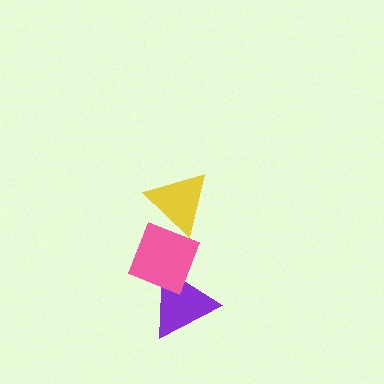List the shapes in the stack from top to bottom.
From top to bottom: the yellow triangle, the pink diamond, the purple triangle.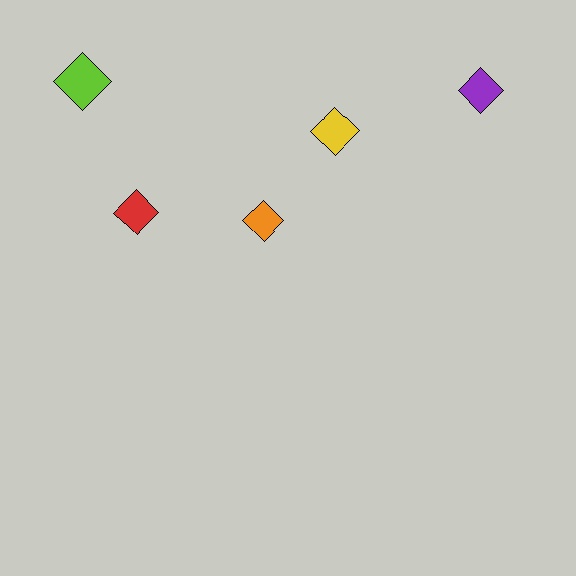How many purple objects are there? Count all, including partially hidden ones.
There is 1 purple object.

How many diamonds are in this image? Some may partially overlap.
There are 5 diamonds.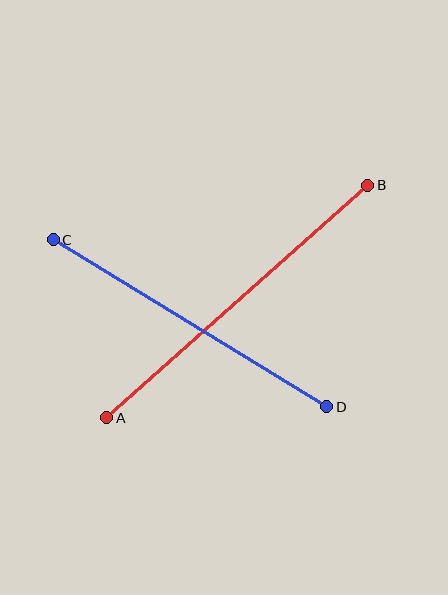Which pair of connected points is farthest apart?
Points A and B are farthest apart.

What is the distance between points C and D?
The distance is approximately 320 pixels.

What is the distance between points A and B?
The distance is approximately 349 pixels.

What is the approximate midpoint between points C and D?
The midpoint is at approximately (190, 323) pixels.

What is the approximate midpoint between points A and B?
The midpoint is at approximately (237, 302) pixels.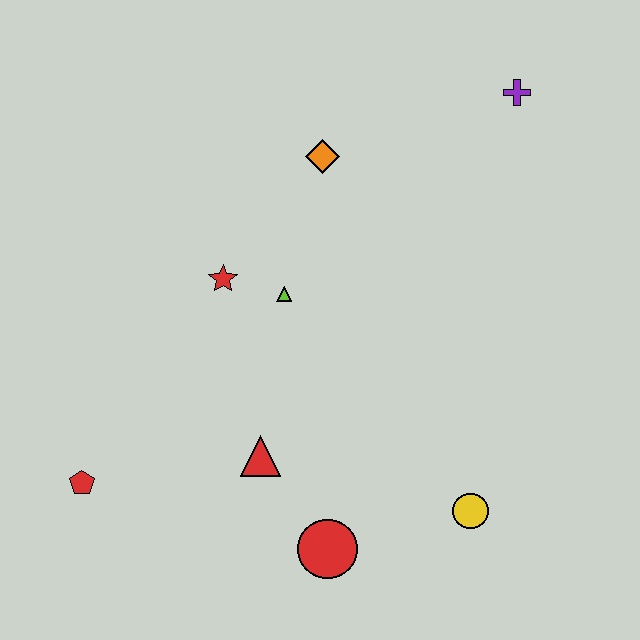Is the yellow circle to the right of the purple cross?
No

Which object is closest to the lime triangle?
The red star is closest to the lime triangle.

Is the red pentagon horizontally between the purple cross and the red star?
No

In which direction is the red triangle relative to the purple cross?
The red triangle is below the purple cross.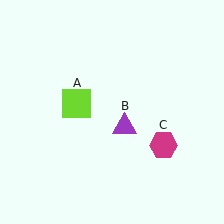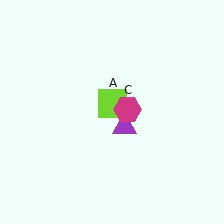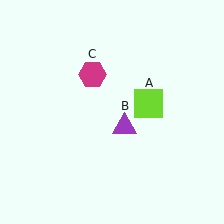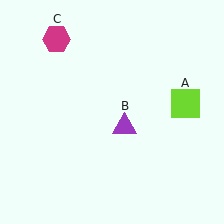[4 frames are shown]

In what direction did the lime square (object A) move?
The lime square (object A) moved right.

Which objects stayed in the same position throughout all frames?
Purple triangle (object B) remained stationary.